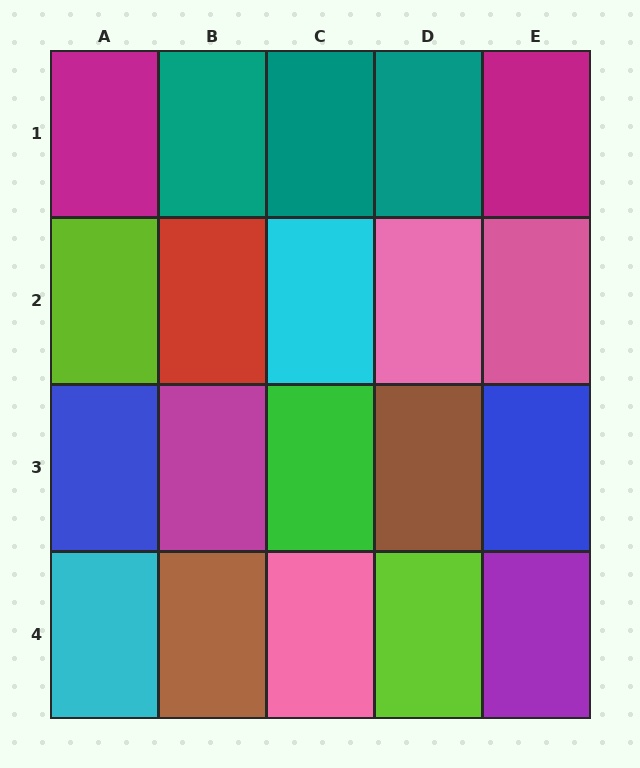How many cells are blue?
2 cells are blue.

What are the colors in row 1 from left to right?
Magenta, teal, teal, teal, magenta.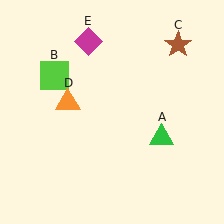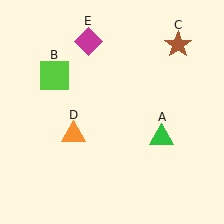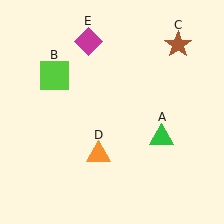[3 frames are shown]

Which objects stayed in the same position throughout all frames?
Green triangle (object A) and lime square (object B) and brown star (object C) and magenta diamond (object E) remained stationary.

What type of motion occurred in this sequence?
The orange triangle (object D) rotated counterclockwise around the center of the scene.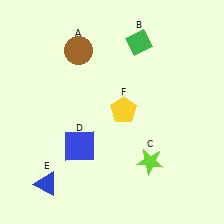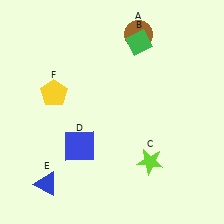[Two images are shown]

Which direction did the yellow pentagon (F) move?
The yellow pentagon (F) moved left.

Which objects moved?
The objects that moved are: the brown circle (A), the yellow pentagon (F).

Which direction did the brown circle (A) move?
The brown circle (A) moved right.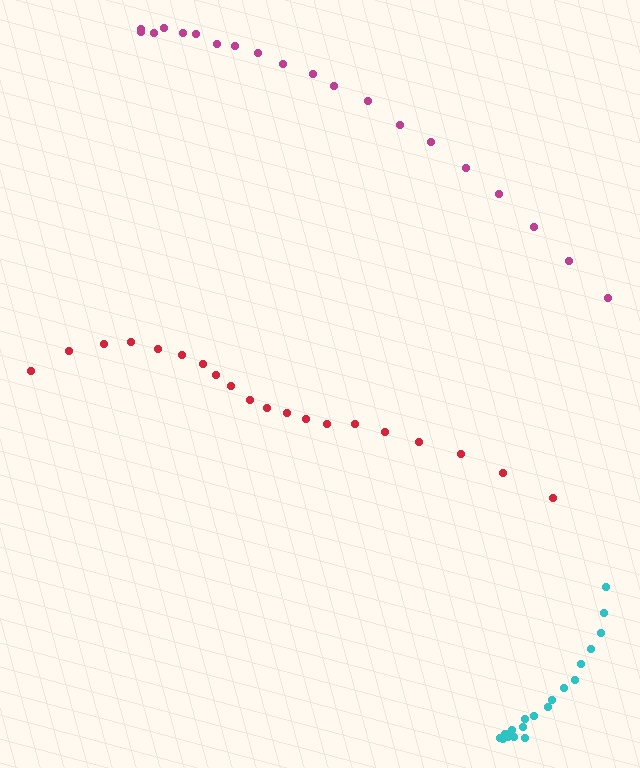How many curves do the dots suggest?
There are 3 distinct paths.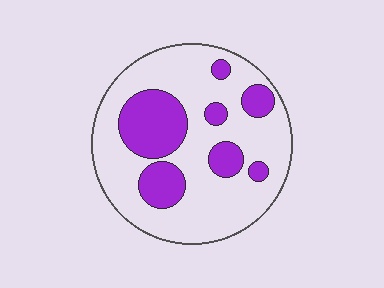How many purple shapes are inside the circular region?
7.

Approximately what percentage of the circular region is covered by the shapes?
Approximately 25%.